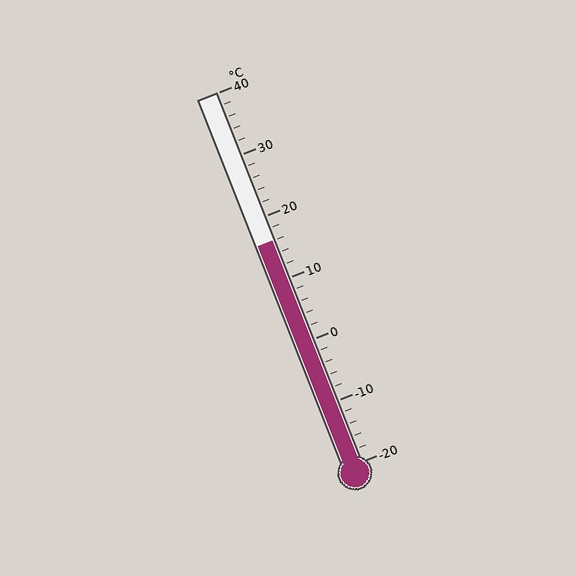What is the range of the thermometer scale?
The thermometer scale ranges from -20°C to 40°C.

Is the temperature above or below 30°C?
The temperature is below 30°C.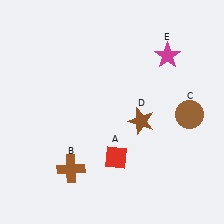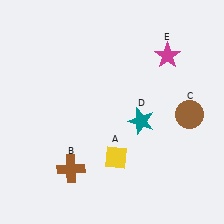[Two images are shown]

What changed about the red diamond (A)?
In Image 1, A is red. In Image 2, it changed to yellow.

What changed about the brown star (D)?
In Image 1, D is brown. In Image 2, it changed to teal.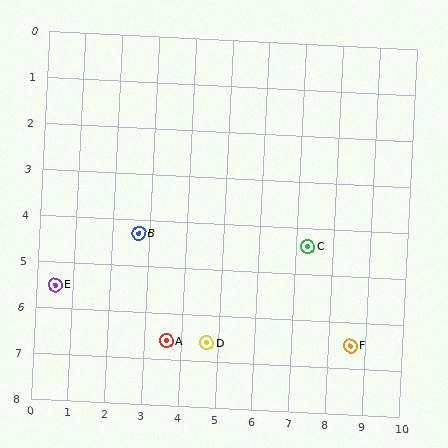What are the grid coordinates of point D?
Point D is at approximately (4.7, 6.6).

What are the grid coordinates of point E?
Point E is at approximately (0.5, 5.5).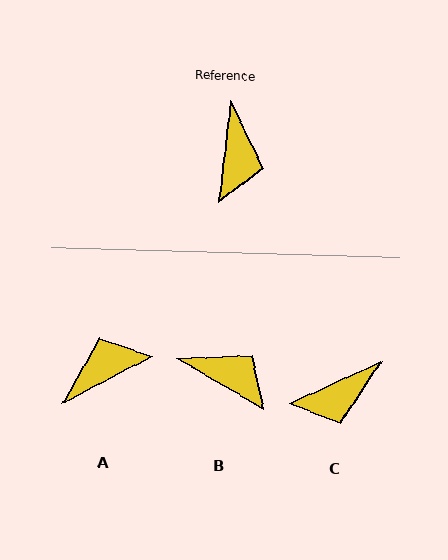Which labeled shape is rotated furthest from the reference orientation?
A, about 125 degrees away.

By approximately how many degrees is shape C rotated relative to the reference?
Approximately 59 degrees clockwise.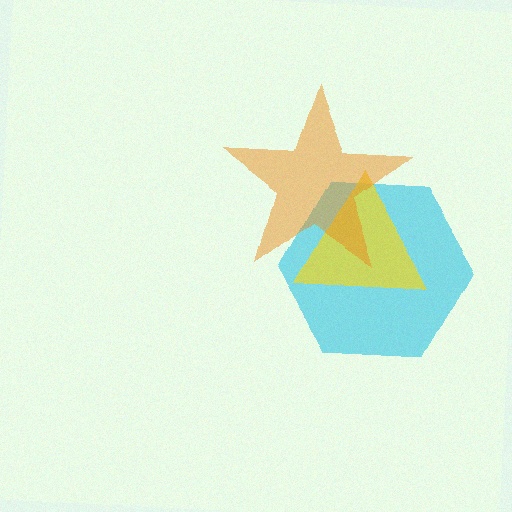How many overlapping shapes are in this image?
There are 3 overlapping shapes in the image.